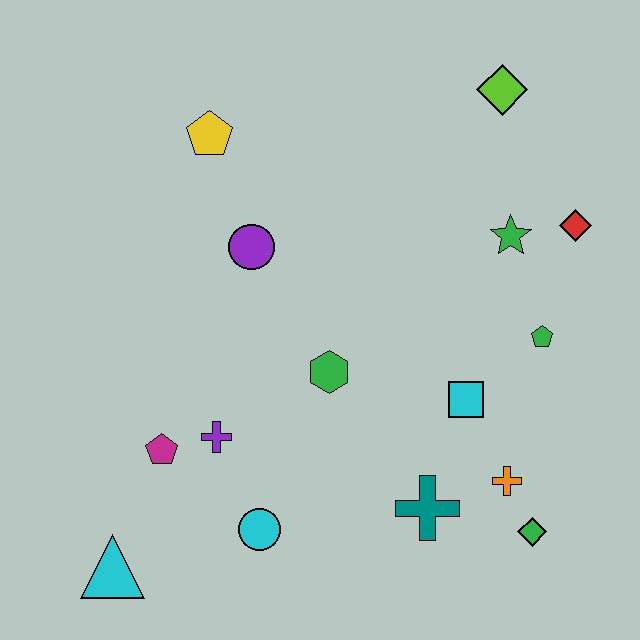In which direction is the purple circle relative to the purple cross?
The purple circle is above the purple cross.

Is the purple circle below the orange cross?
No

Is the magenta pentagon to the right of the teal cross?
No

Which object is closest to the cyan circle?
The purple cross is closest to the cyan circle.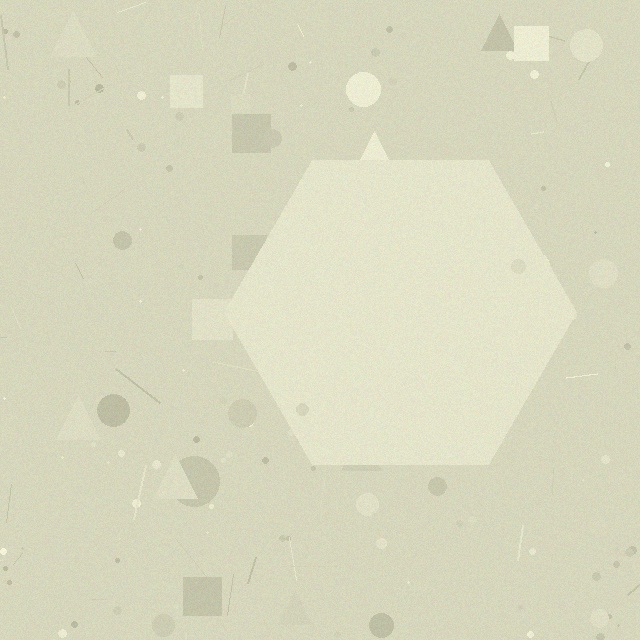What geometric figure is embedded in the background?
A hexagon is embedded in the background.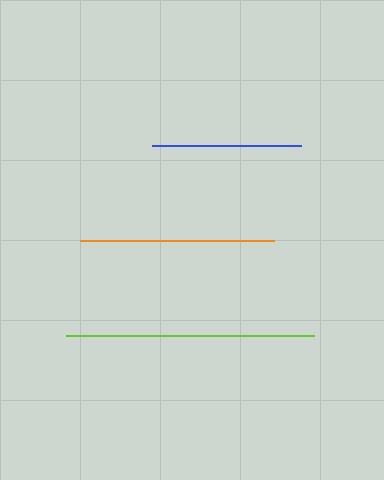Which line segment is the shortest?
The blue line is the shortest at approximately 149 pixels.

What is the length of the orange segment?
The orange segment is approximately 194 pixels long.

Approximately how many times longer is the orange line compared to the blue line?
The orange line is approximately 1.3 times the length of the blue line.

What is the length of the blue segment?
The blue segment is approximately 149 pixels long.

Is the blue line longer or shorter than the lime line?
The lime line is longer than the blue line.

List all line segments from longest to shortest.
From longest to shortest: lime, orange, blue.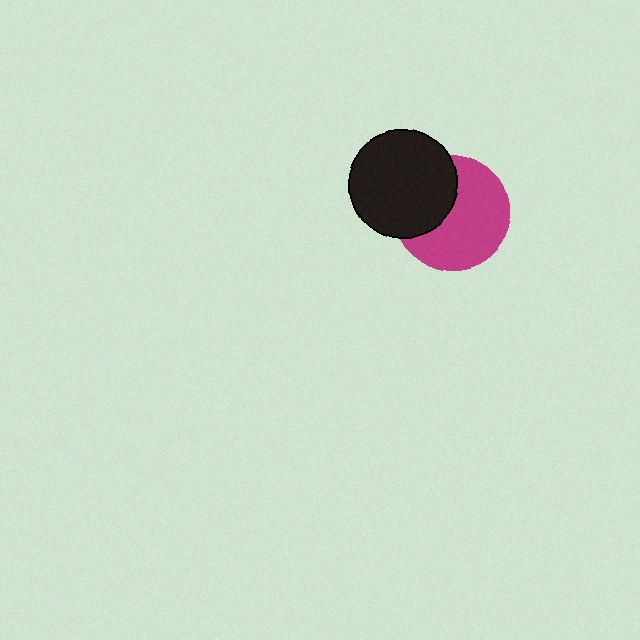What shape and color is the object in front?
The object in front is a black circle.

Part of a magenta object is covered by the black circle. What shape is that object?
It is a circle.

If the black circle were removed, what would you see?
You would see the complete magenta circle.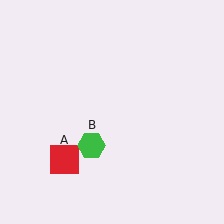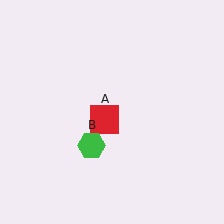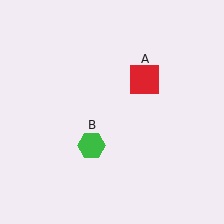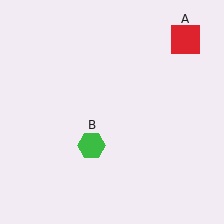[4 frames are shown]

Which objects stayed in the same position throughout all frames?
Green hexagon (object B) remained stationary.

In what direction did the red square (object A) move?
The red square (object A) moved up and to the right.